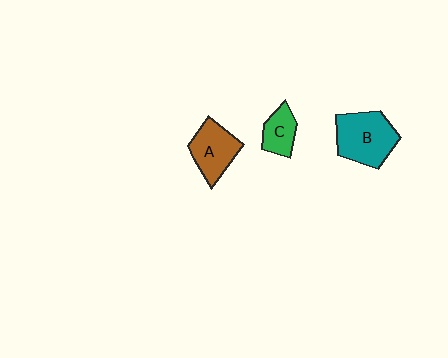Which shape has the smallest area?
Shape C (green).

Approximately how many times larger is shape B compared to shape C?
Approximately 2.0 times.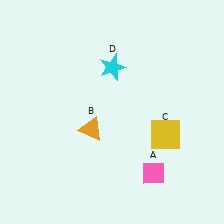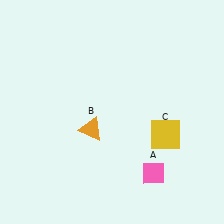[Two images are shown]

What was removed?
The cyan star (D) was removed in Image 2.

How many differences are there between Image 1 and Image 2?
There is 1 difference between the two images.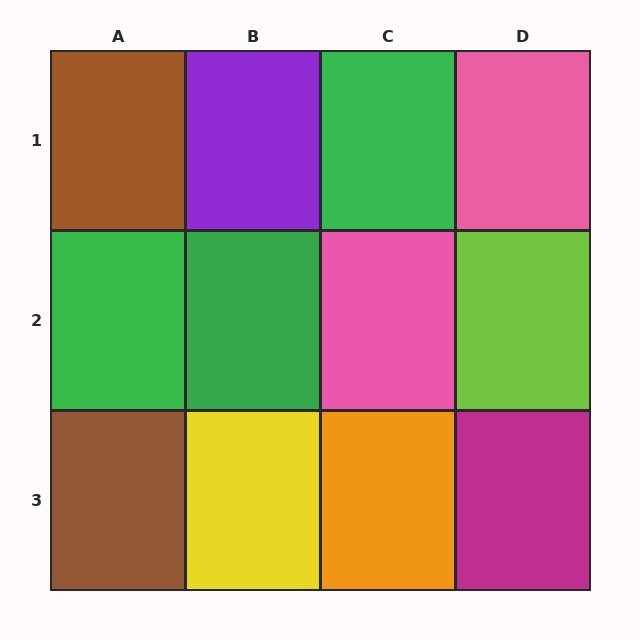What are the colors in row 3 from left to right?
Brown, yellow, orange, magenta.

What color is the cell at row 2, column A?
Green.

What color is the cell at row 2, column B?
Green.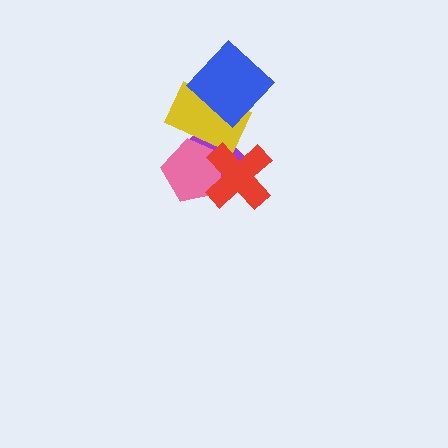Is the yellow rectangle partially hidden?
Yes, it is partially covered by another shape.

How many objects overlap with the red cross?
2 objects overlap with the red cross.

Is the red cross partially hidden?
No, no other shape covers it.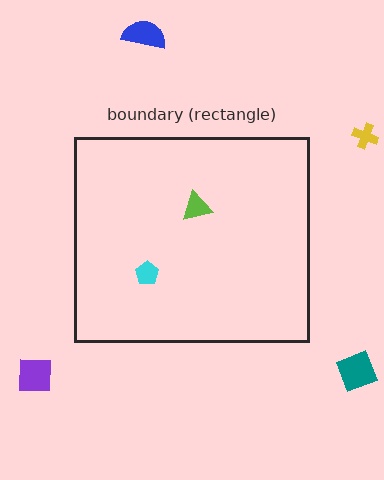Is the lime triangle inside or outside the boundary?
Inside.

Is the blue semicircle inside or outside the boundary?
Outside.